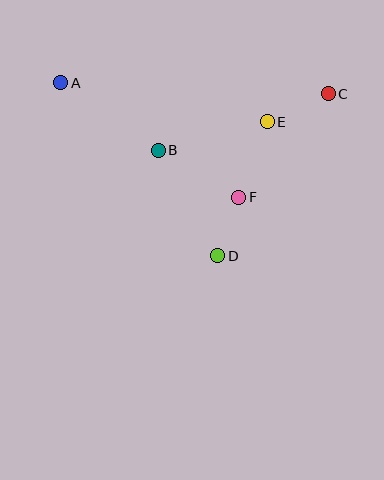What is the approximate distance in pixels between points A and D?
The distance between A and D is approximately 233 pixels.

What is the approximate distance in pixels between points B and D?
The distance between B and D is approximately 121 pixels.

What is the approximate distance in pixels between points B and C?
The distance between B and C is approximately 179 pixels.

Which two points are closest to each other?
Points D and F are closest to each other.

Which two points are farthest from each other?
Points A and C are farthest from each other.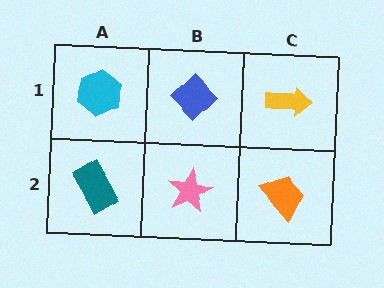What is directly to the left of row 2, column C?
A pink star.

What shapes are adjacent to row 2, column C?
A yellow arrow (row 1, column C), a pink star (row 2, column B).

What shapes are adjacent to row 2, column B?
A blue diamond (row 1, column B), a teal rectangle (row 2, column A), an orange trapezoid (row 2, column C).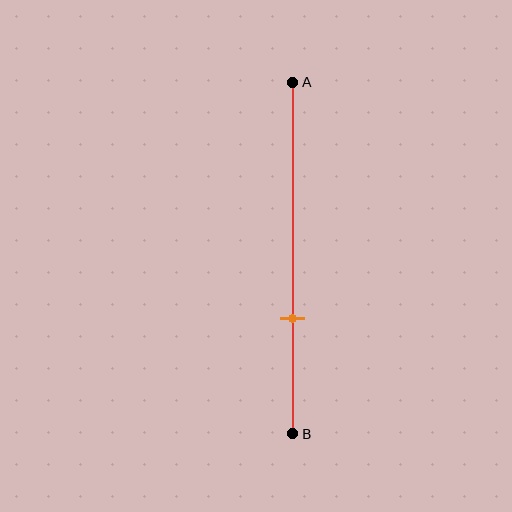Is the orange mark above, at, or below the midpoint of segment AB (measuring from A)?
The orange mark is below the midpoint of segment AB.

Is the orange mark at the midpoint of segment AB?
No, the mark is at about 65% from A, not at the 50% midpoint.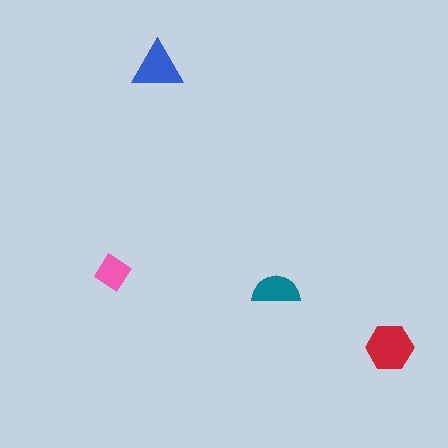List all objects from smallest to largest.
The pink diamond, the teal semicircle, the blue triangle, the red hexagon.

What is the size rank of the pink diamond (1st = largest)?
4th.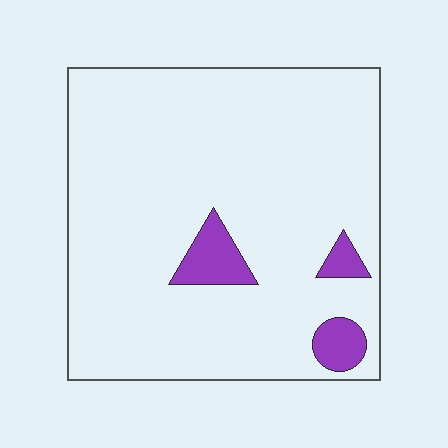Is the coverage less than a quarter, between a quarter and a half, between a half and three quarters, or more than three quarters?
Less than a quarter.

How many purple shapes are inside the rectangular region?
3.